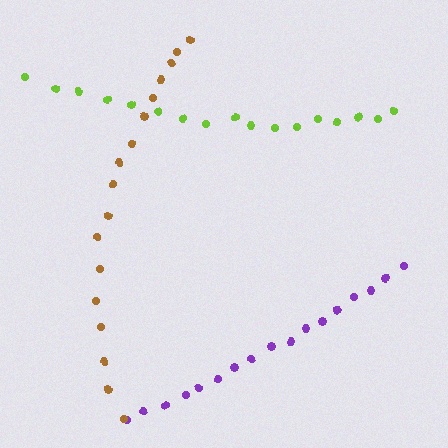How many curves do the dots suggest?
There are 3 distinct paths.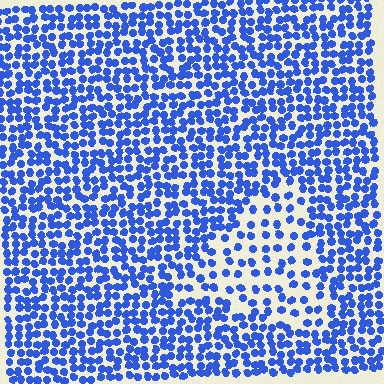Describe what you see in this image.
The image contains small blue elements arranged at two different densities. A triangle-shaped region is visible where the elements are less densely packed than the surrounding area.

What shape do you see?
I see a triangle.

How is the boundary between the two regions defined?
The boundary is defined by a change in element density (approximately 2.0x ratio). All elements are the same color, size, and shape.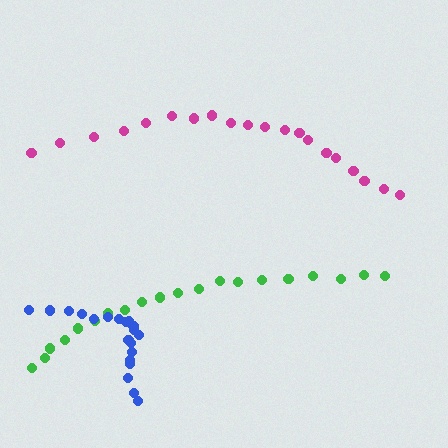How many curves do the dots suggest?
There are 3 distinct paths.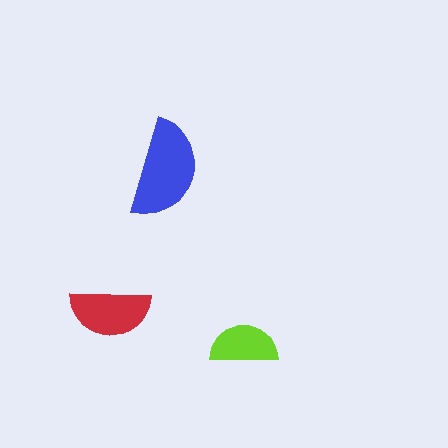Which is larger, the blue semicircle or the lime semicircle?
The blue one.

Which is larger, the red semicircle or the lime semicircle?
The red one.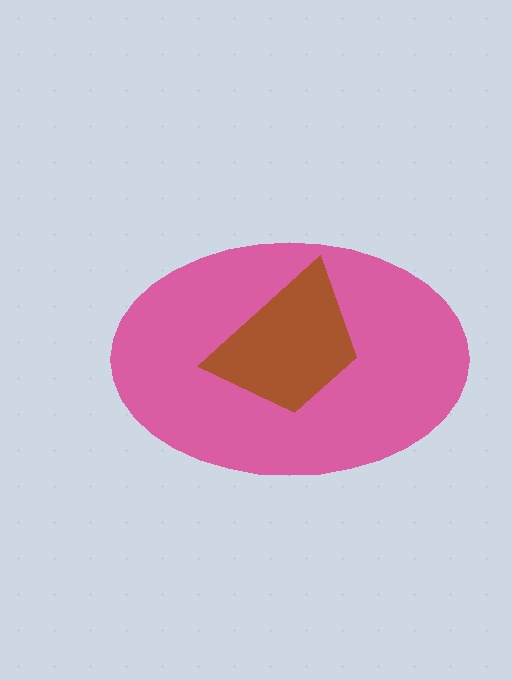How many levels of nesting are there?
2.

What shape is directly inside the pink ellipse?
The brown trapezoid.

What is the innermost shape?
The brown trapezoid.